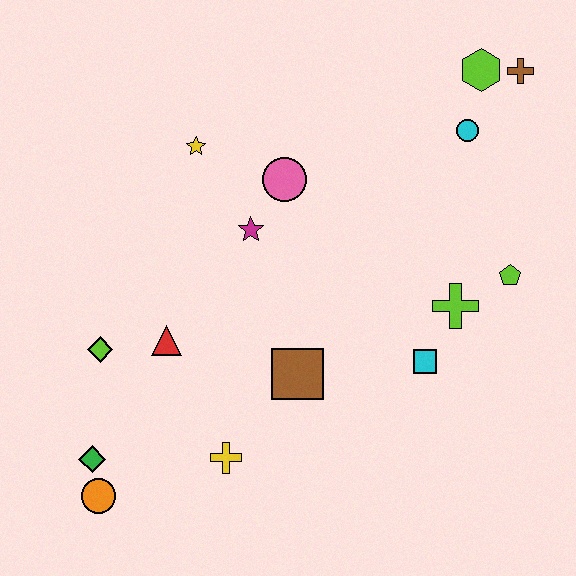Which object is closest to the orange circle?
The green diamond is closest to the orange circle.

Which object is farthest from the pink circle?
The orange circle is farthest from the pink circle.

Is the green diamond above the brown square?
No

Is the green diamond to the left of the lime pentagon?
Yes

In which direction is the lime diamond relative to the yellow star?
The lime diamond is below the yellow star.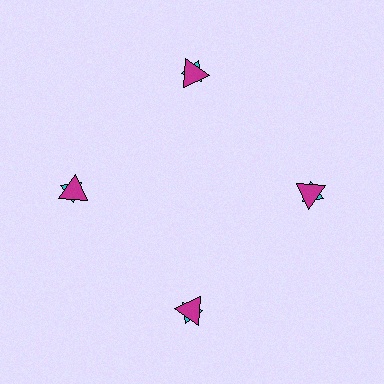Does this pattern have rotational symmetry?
Yes, this pattern has 4-fold rotational symmetry. It looks the same after rotating 90 degrees around the center.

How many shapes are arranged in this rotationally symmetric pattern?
There are 8 shapes, arranged in 4 groups of 2.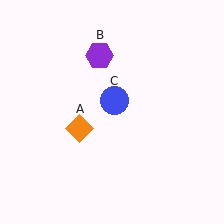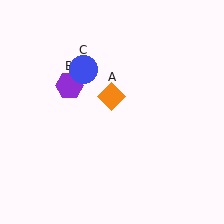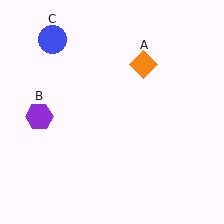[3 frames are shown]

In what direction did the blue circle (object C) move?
The blue circle (object C) moved up and to the left.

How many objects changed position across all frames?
3 objects changed position: orange diamond (object A), purple hexagon (object B), blue circle (object C).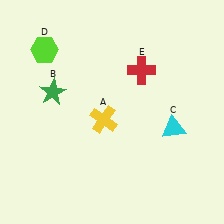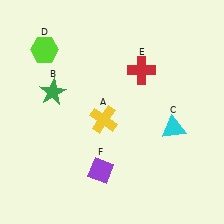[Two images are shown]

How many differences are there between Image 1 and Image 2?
There is 1 difference between the two images.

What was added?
A purple diamond (F) was added in Image 2.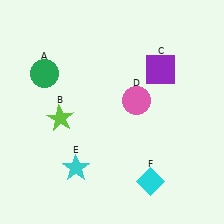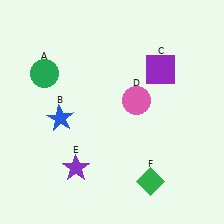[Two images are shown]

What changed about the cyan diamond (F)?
In Image 1, F is cyan. In Image 2, it changed to green.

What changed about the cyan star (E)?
In Image 1, E is cyan. In Image 2, it changed to purple.